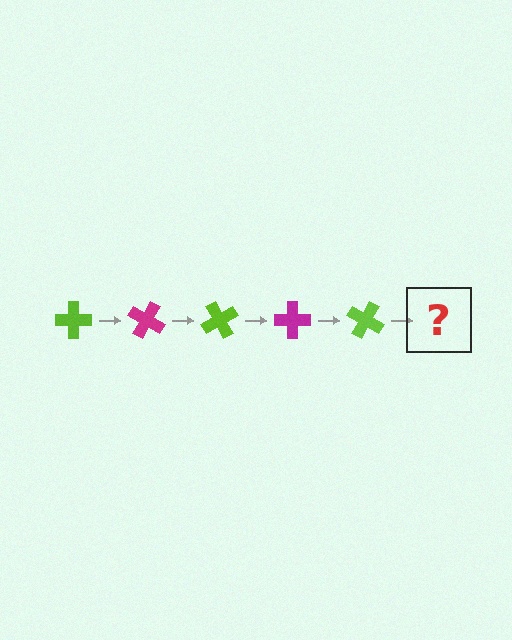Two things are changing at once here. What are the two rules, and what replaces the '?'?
The two rules are that it rotates 30 degrees each step and the color cycles through lime and magenta. The '?' should be a magenta cross, rotated 150 degrees from the start.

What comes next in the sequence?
The next element should be a magenta cross, rotated 150 degrees from the start.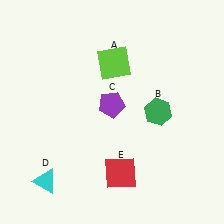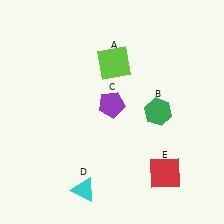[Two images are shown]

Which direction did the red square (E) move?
The red square (E) moved right.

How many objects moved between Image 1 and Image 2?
2 objects moved between the two images.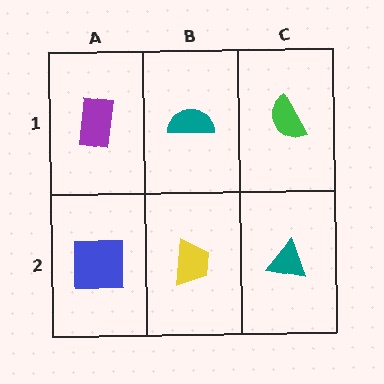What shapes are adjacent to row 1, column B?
A yellow trapezoid (row 2, column B), a purple rectangle (row 1, column A), a green semicircle (row 1, column C).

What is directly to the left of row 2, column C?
A yellow trapezoid.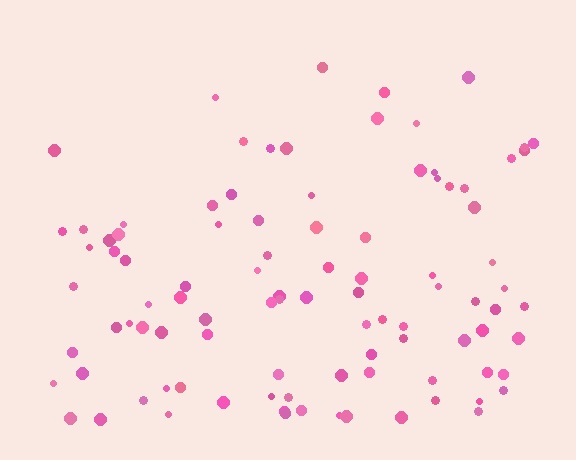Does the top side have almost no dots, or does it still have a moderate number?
Still a moderate number, just noticeably fewer than the bottom.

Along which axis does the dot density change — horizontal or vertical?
Vertical.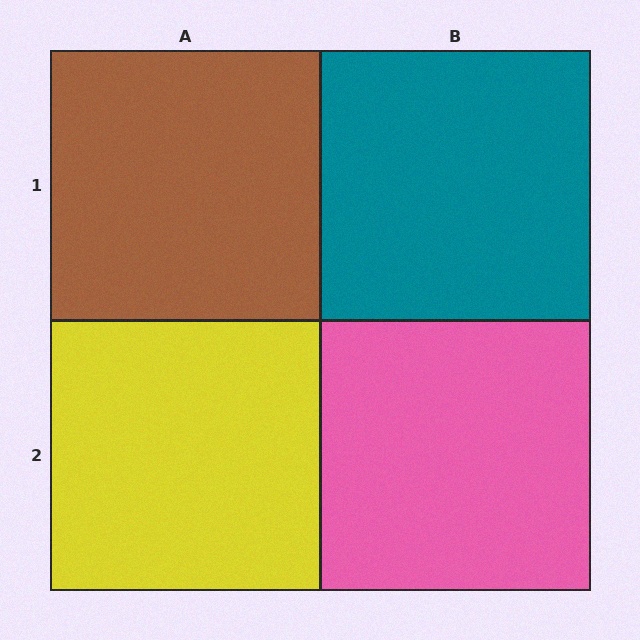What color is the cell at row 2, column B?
Pink.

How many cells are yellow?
1 cell is yellow.